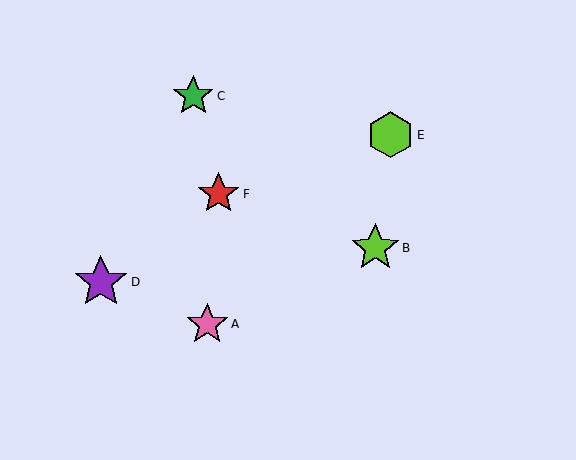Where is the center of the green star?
The center of the green star is at (193, 96).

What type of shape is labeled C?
Shape C is a green star.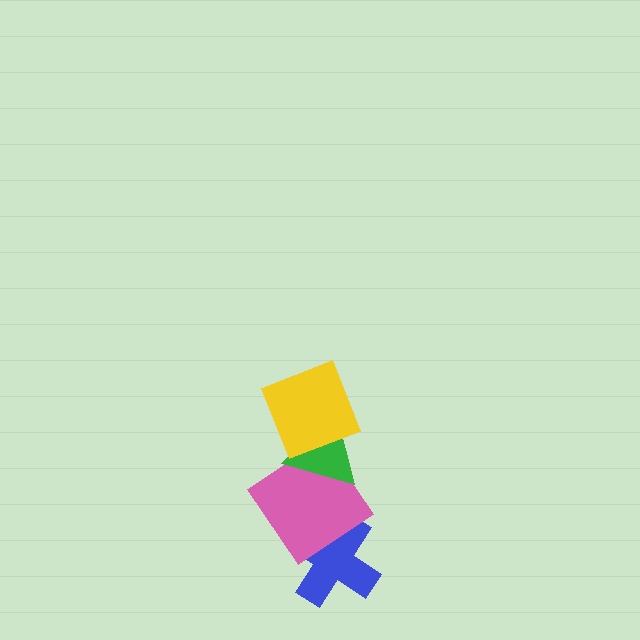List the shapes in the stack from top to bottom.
From top to bottom: the yellow square, the green triangle, the pink diamond, the blue cross.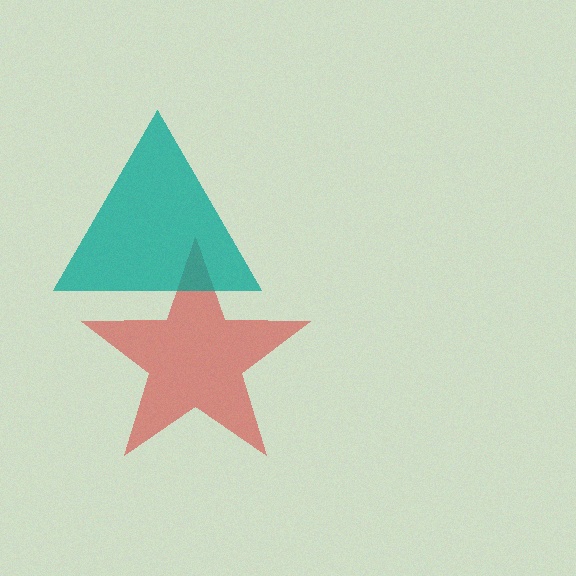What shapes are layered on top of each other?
The layered shapes are: a red star, a teal triangle.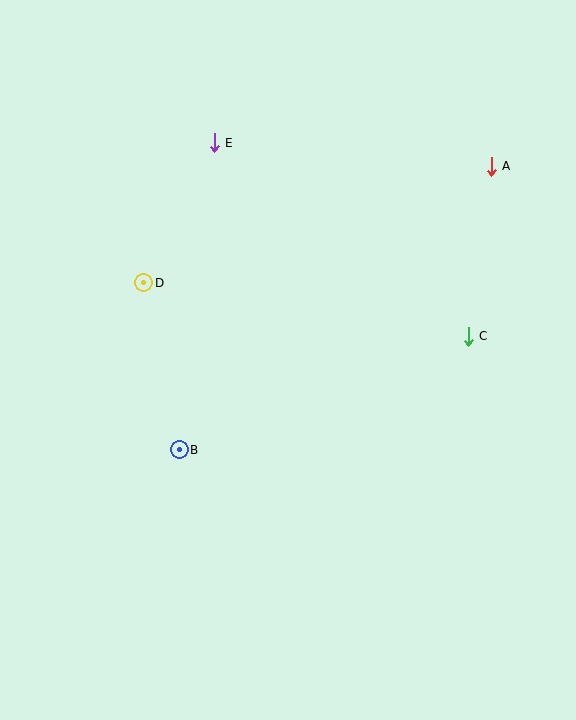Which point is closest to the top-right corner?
Point A is closest to the top-right corner.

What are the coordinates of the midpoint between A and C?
The midpoint between A and C is at (480, 251).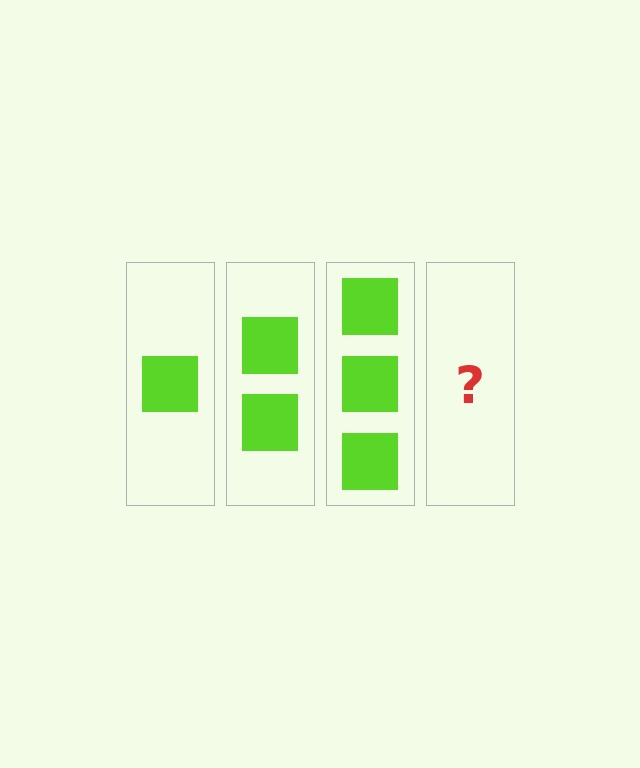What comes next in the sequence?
The next element should be 4 squares.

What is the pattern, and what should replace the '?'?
The pattern is that each step adds one more square. The '?' should be 4 squares.